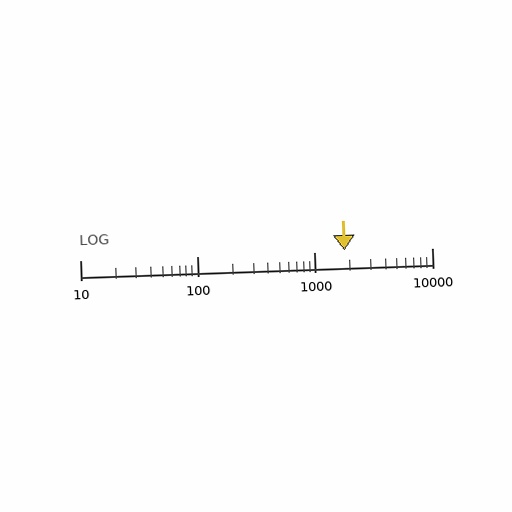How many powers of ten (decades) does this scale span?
The scale spans 3 decades, from 10 to 10000.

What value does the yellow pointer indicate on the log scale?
The pointer indicates approximately 1800.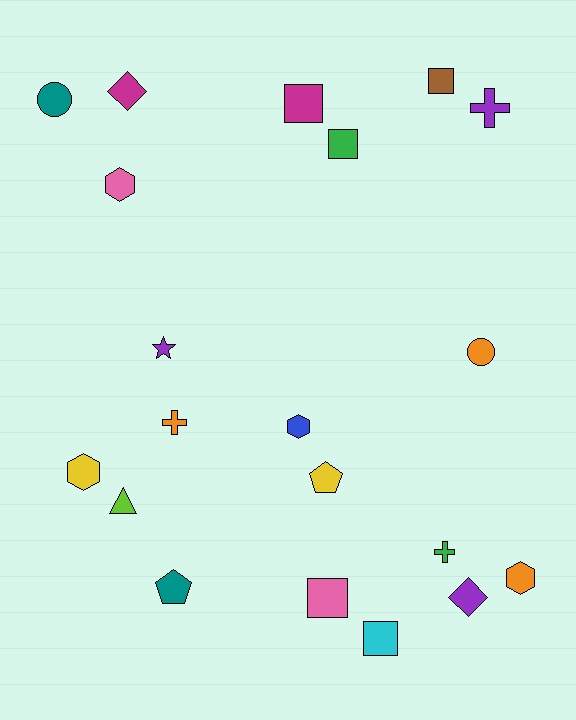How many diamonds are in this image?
There are 2 diamonds.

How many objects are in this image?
There are 20 objects.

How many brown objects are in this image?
There is 1 brown object.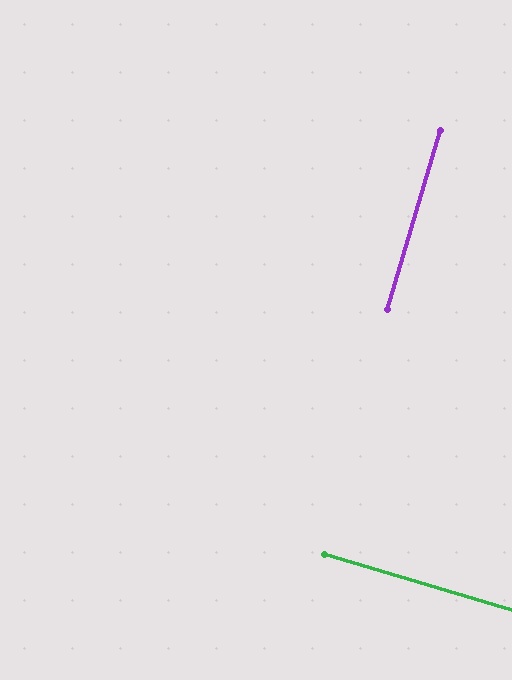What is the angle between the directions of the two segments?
Approximately 90 degrees.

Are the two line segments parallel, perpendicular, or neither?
Perpendicular — they meet at approximately 90°.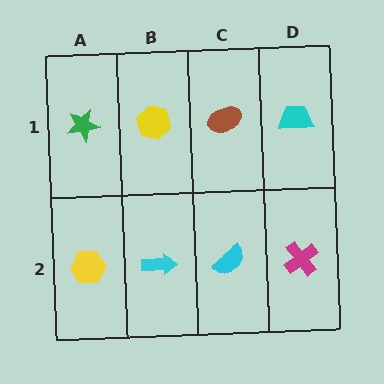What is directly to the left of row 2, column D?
A cyan semicircle.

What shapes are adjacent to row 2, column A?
A green star (row 1, column A), a cyan arrow (row 2, column B).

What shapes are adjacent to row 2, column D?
A cyan trapezoid (row 1, column D), a cyan semicircle (row 2, column C).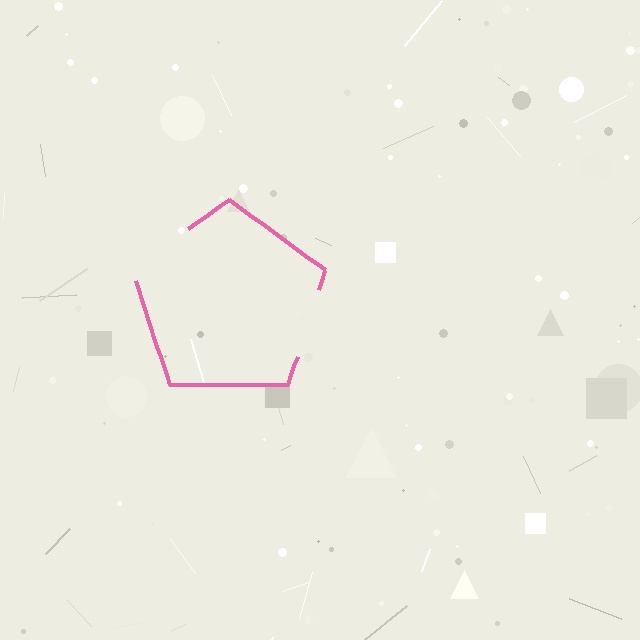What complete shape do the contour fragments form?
The contour fragments form a pentagon.